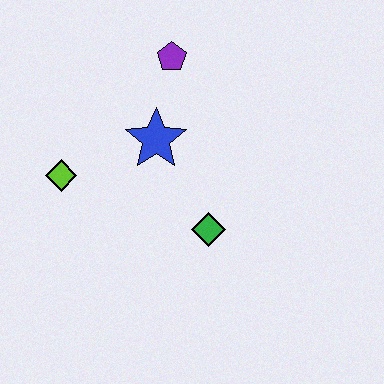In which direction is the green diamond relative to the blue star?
The green diamond is below the blue star.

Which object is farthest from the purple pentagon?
The green diamond is farthest from the purple pentagon.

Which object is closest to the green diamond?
The blue star is closest to the green diamond.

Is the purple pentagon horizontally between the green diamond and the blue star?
Yes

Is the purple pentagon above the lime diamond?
Yes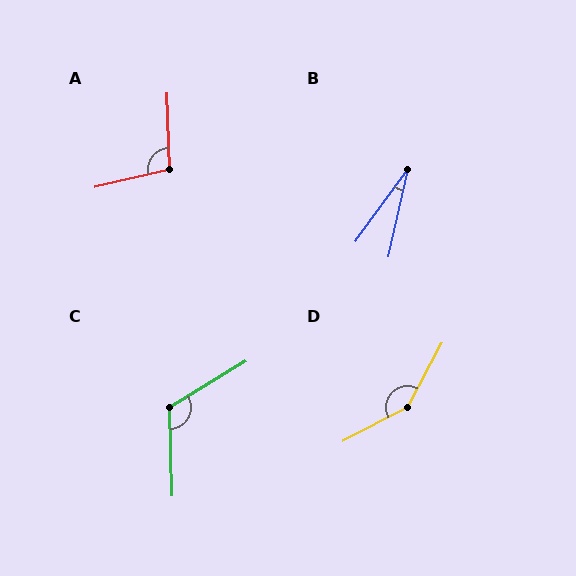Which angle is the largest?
D, at approximately 146 degrees.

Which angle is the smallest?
B, at approximately 23 degrees.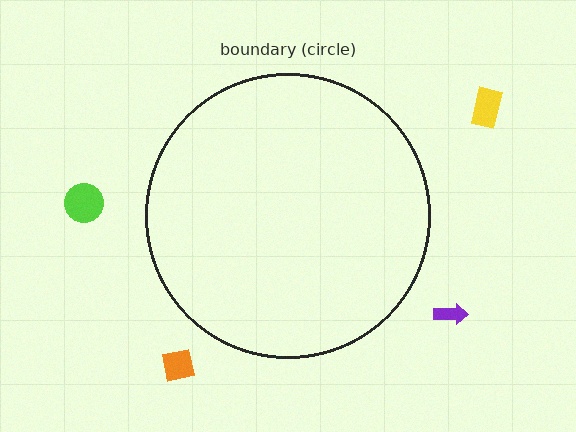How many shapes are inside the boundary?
0 inside, 4 outside.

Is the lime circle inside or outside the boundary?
Outside.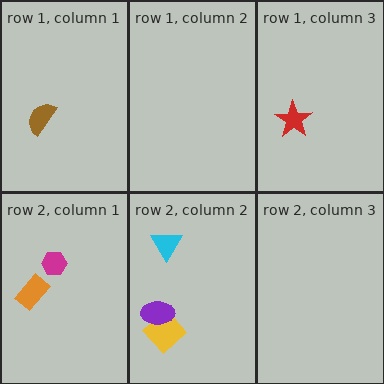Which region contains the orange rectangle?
The row 2, column 1 region.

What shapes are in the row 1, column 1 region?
The brown semicircle.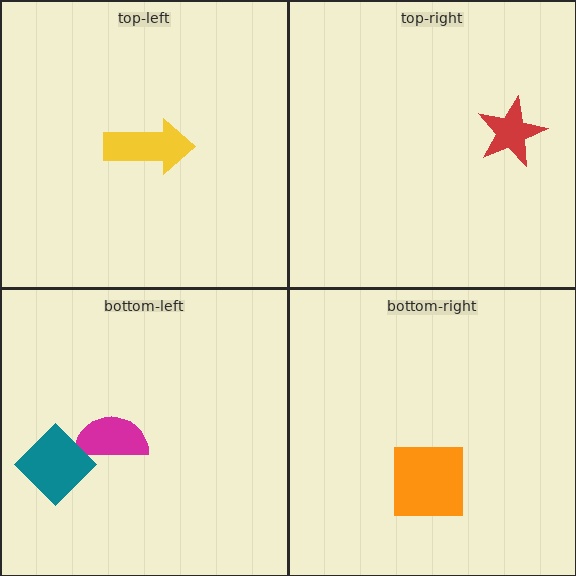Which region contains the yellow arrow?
The top-left region.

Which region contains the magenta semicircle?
The bottom-left region.